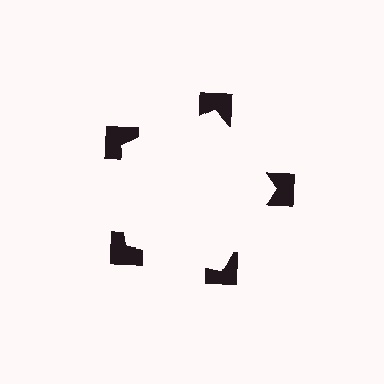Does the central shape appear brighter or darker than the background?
It typically appears slightly brighter than the background, even though no actual brightness change is drawn.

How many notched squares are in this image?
There are 5 — one at each vertex of the illusory pentagon.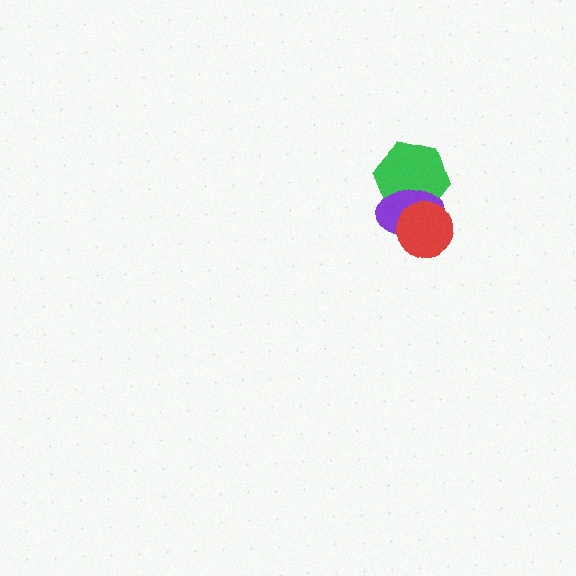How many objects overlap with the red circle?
2 objects overlap with the red circle.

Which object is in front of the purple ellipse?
The red circle is in front of the purple ellipse.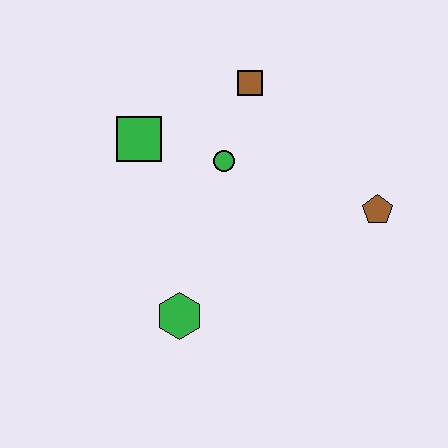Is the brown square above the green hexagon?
Yes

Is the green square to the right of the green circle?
No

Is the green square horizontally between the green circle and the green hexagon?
No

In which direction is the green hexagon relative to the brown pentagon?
The green hexagon is to the left of the brown pentagon.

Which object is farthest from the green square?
The brown pentagon is farthest from the green square.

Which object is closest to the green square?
The green circle is closest to the green square.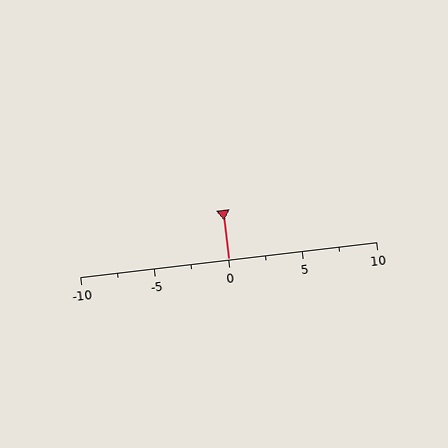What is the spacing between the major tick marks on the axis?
The major ticks are spaced 5 apart.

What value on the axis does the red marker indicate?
The marker indicates approximately 0.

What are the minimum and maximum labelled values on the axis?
The axis runs from -10 to 10.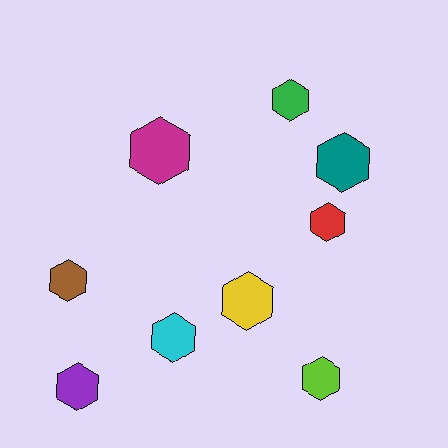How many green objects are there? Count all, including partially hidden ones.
There is 1 green object.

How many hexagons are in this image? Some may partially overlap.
There are 9 hexagons.